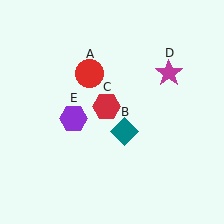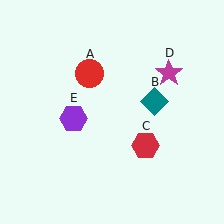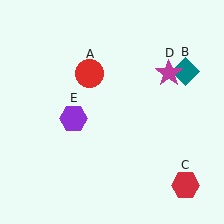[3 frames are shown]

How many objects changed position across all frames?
2 objects changed position: teal diamond (object B), red hexagon (object C).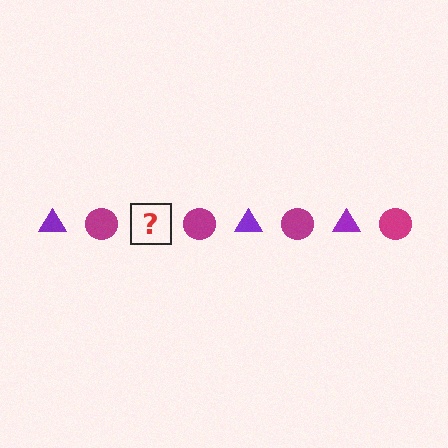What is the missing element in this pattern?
The missing element is a purple triangle.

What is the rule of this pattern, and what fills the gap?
The rule is that the pattern alternates between purple triangle and magenta circle. The gap should be filled with a purple triangle.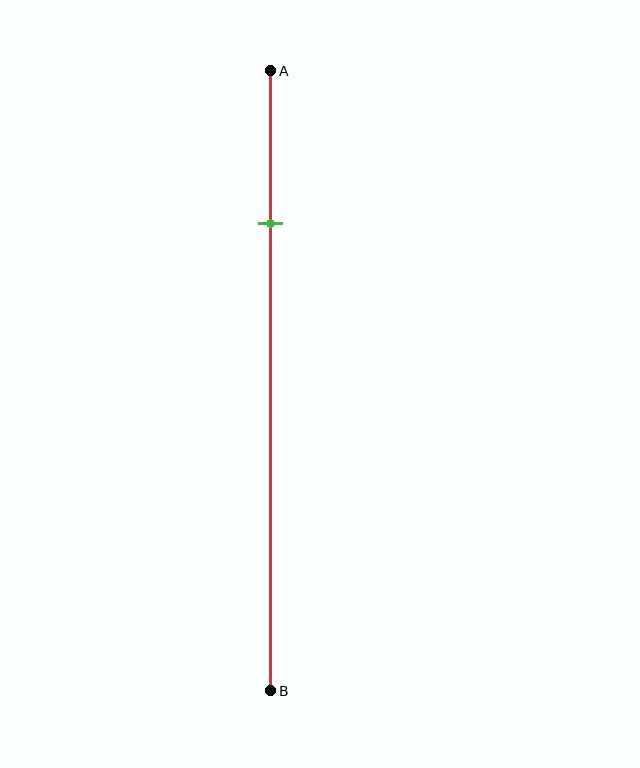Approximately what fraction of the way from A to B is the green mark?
The green mark is approximately 25% of the way from A to B.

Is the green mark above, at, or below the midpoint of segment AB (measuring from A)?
The green mark is above the midpoint of segment AB.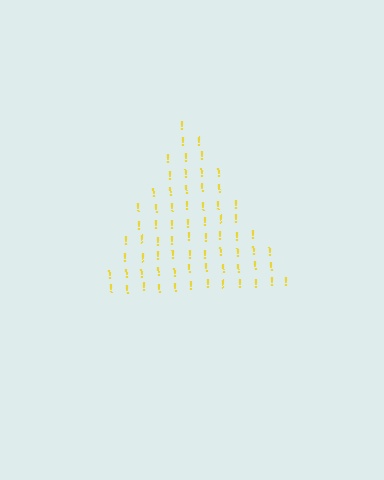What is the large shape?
The large shape is a triangle.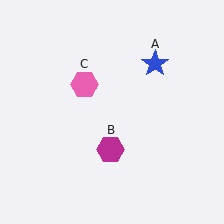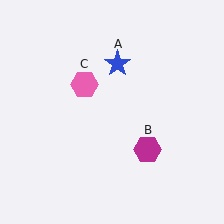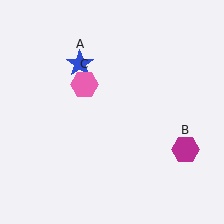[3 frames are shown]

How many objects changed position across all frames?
2 objects changed position: blue star (object A), magenta hexagon (object B).